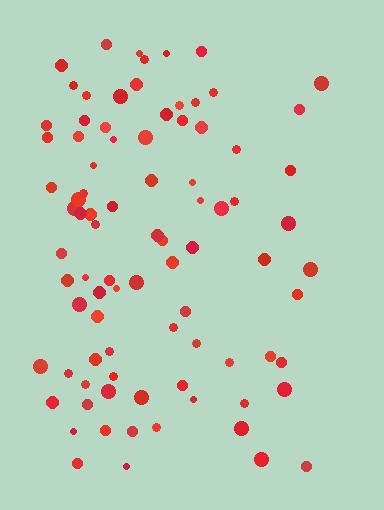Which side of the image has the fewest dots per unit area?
The right.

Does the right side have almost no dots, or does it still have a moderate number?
Still a moderate number, just noticeably fewer than the left.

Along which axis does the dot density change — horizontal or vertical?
Horizontal.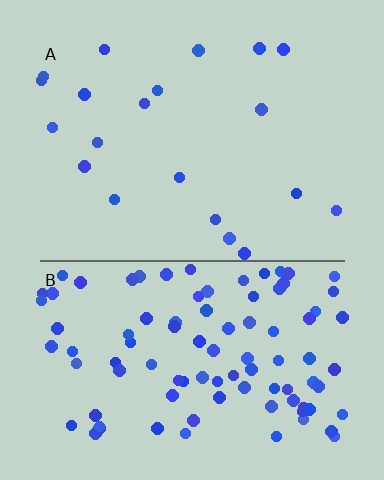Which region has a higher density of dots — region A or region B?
B (the bottom).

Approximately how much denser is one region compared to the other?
Approximately 4.8× — region B over region A.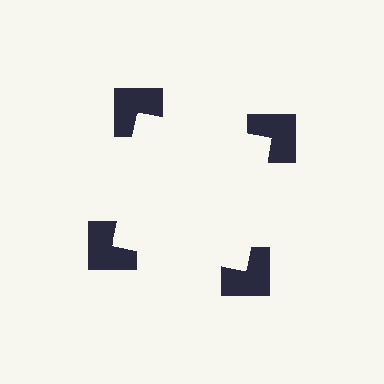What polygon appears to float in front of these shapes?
An illusory square — its edges are inferred from the aligned wedge cuts in the notched squares, not physically drawn.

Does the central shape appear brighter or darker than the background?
It typically appears slightly brighter than the background, even though no actual brightness change is drawn.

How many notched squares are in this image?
There are 4 — one at each vertex of the illusory square.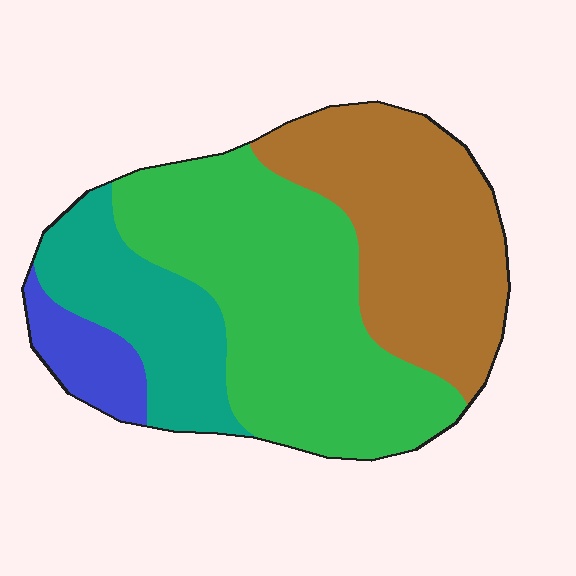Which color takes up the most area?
Green, at roughly 45%.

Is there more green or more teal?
Green.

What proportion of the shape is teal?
Teal takes up about one sixth (1/6) of the shape.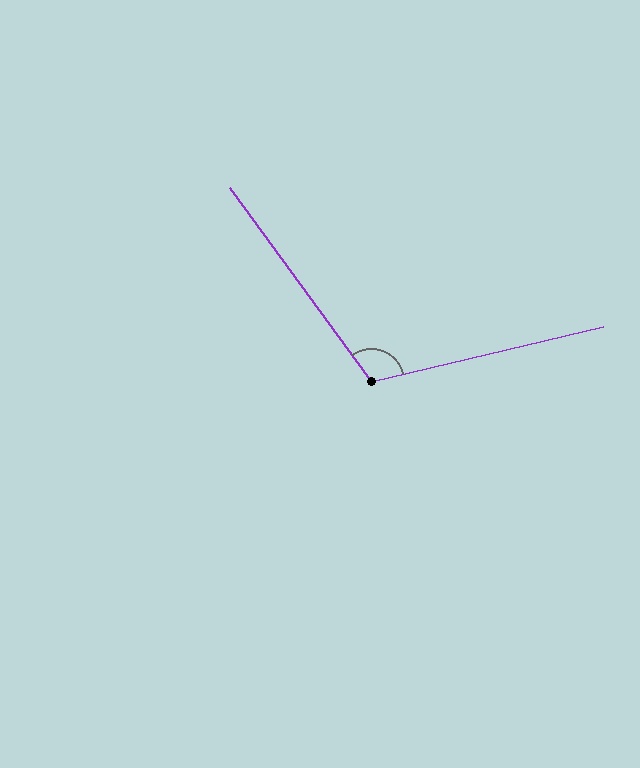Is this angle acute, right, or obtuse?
It is obtuse.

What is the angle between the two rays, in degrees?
Approximately 113 degrees.